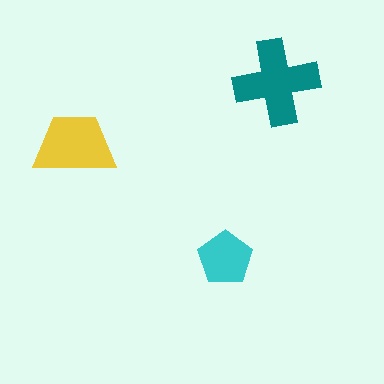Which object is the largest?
The teal cross.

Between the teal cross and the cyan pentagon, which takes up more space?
The teal cross.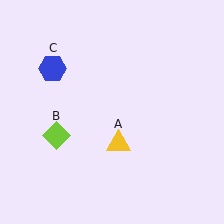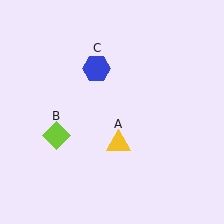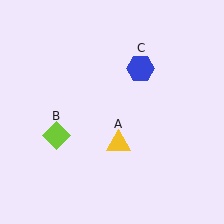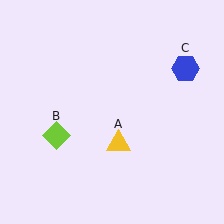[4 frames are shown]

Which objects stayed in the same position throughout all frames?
Yellow triangle (object A) and lime diamond (object B) remained stationary.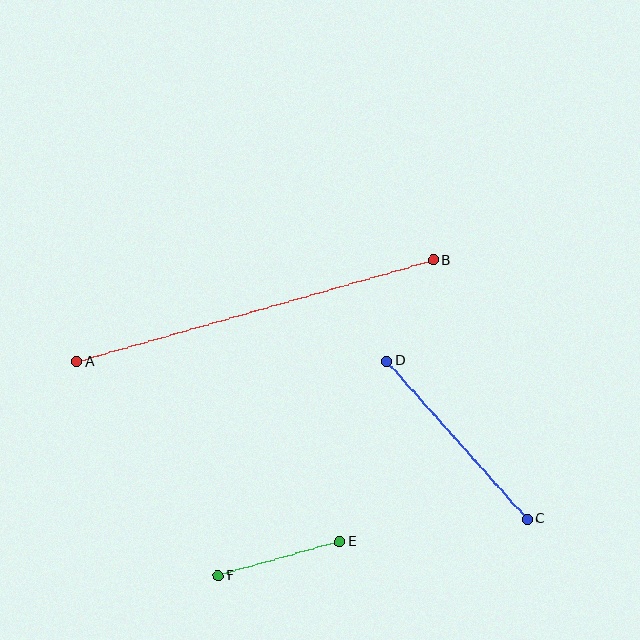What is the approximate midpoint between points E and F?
The midpoint is at approximately (279, 559) pixels.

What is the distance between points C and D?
The distance is approximately 212 pixels.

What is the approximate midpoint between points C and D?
The midpoint is at approximately (457, 440) pixels.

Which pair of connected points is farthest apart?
Points A and B are farthest apart.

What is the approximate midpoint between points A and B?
The midpoint is at approximately (255, 311) pixels.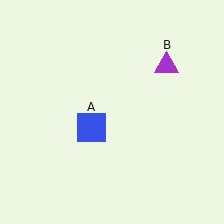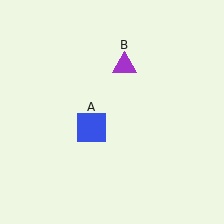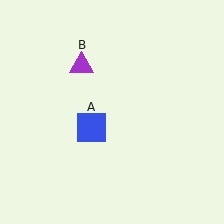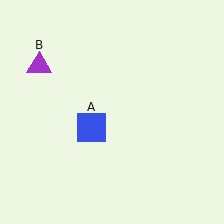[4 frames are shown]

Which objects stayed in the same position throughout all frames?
Blue square (object A) remained stationary.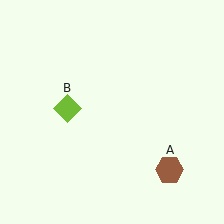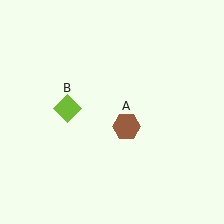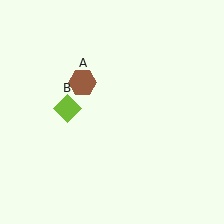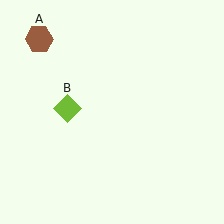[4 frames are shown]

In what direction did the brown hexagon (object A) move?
The brown hexagon (object A) moved up and to the left.